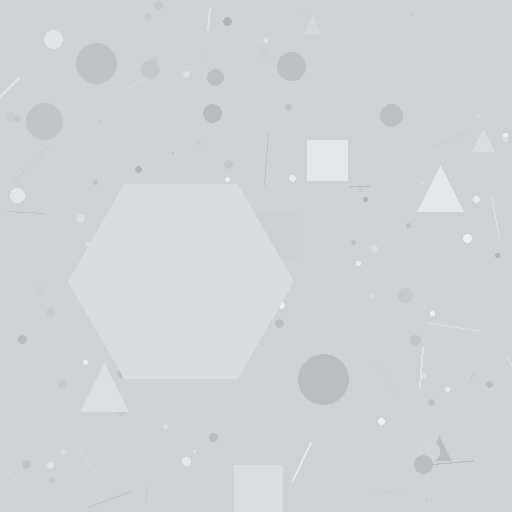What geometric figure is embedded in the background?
A hexagon is embedded in the background.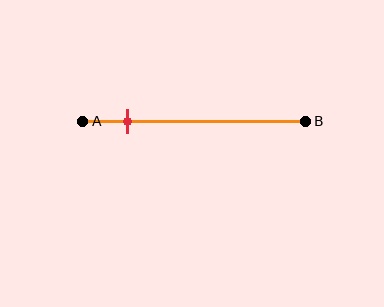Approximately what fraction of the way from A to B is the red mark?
The red mark is approximately 20% of the way from A to B.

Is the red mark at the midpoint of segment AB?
No, the mark is at about 20% from A, not at the 50% midpoint.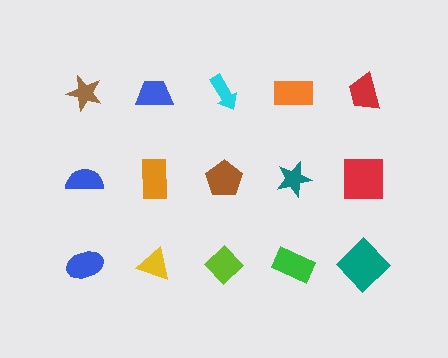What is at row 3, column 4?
A green rectangle.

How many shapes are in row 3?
5 shapes.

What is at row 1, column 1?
A brown star.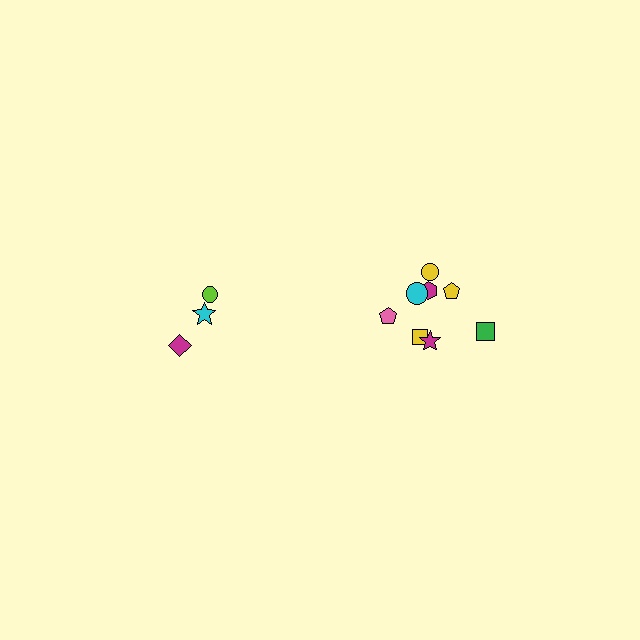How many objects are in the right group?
There are 8 objects.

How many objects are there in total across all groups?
There are 11 objects.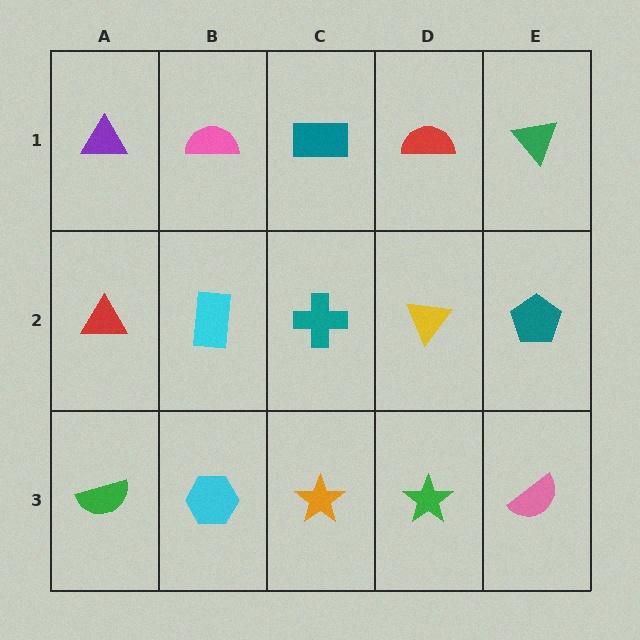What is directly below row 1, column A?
A red triangle.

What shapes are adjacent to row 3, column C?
A teal cross (row 2, column C), a cyan hexagon (row 3, column B), a green star (row 3, column D).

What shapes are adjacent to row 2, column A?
A purple triangle (row 1, column A), a green semicircle (row 3, column A), a cyan rectangle (row 2, column B).